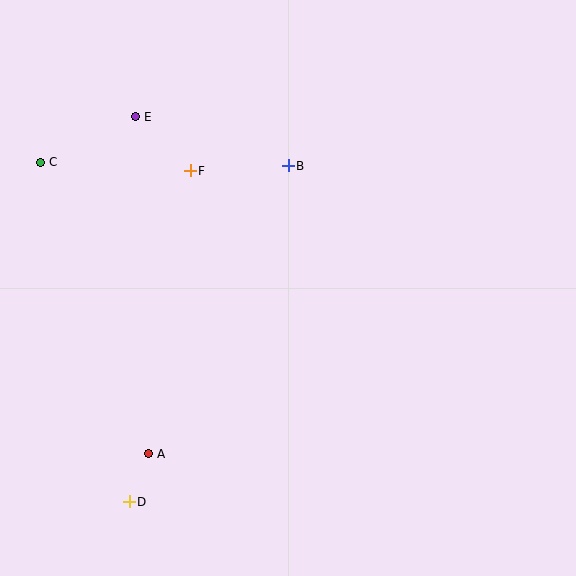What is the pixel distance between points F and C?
The distance between F and C is 150 pixels.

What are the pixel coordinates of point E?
Point E is at (136, 117).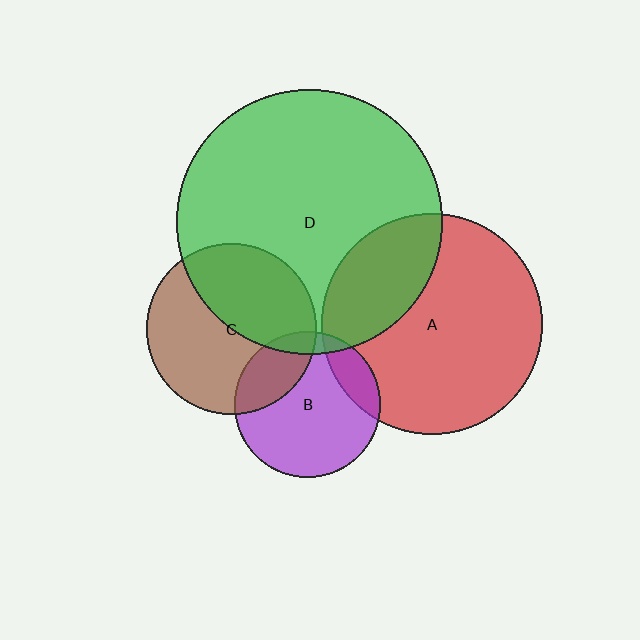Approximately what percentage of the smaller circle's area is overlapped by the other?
Approximately 15%.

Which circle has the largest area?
Circle D (green).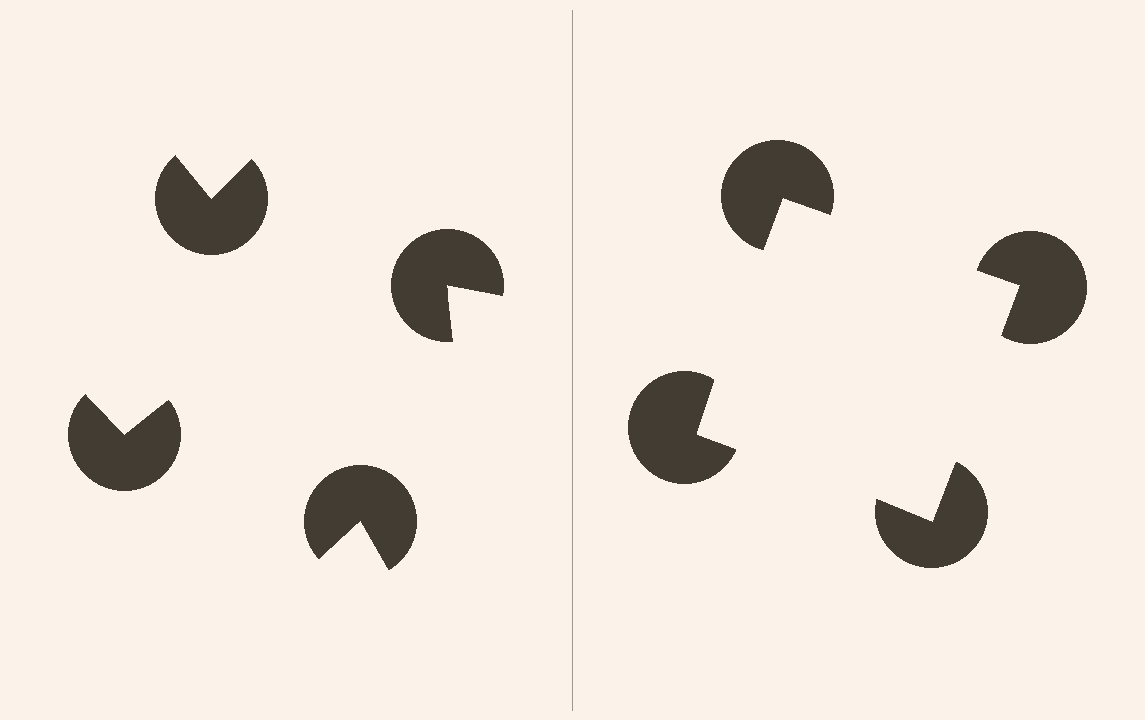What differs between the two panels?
The pac-man discs are positioned identically on both sides; only the wedge orientations differ. On the right they align to a square; on the left they are misaligned.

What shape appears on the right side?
An illusory square.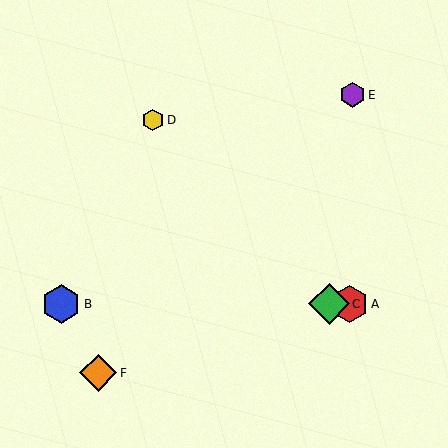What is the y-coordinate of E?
Object E is at y≈95.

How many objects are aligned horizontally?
3 objects (A, B, C) are aligned horizontally.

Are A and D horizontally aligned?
No, A is at y≈304 and D is at y≈120.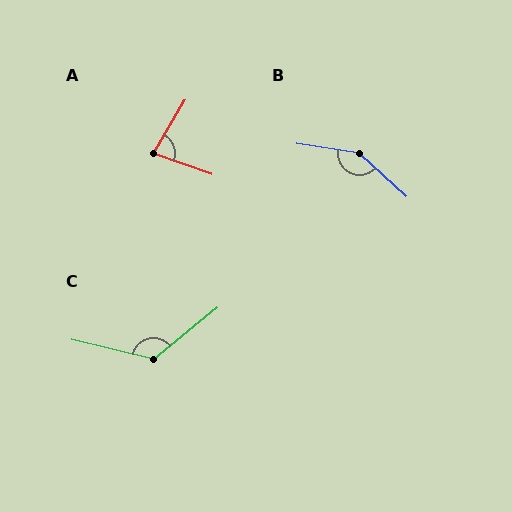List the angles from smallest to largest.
A (79°), C (127°), B (146°).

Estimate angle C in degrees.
Approximately 127 degrees.